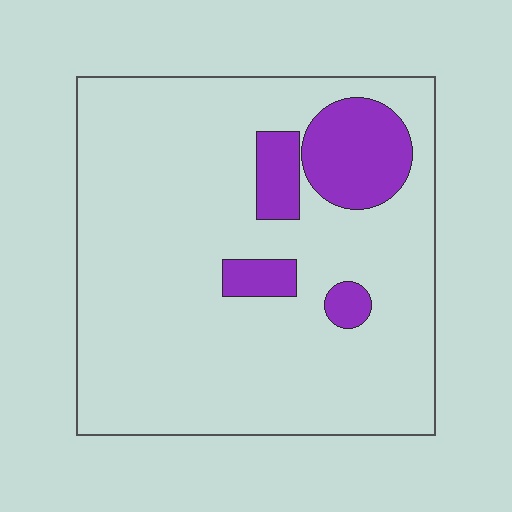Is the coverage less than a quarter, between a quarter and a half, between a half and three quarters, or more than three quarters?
Less than a quarter.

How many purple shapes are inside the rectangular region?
4.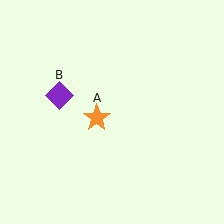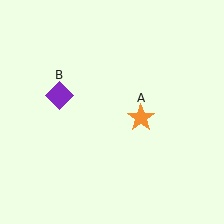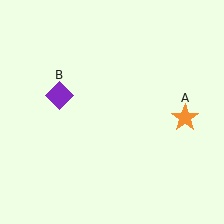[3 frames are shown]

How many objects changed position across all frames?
1 object changed position: orange star (object A).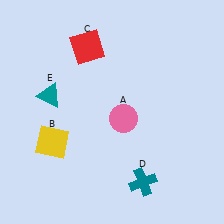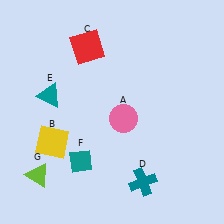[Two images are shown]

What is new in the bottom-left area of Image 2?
A lime triangle (G) was added in the bottom-left area of Image 2.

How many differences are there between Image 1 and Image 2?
There are 2 differences between the two images.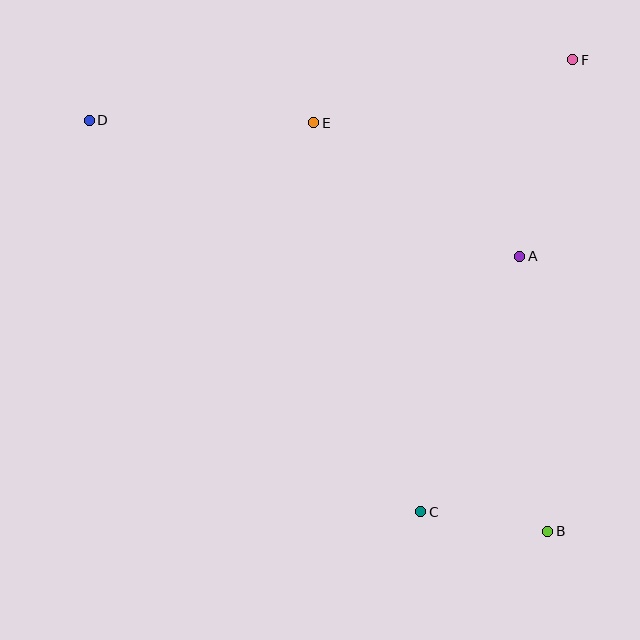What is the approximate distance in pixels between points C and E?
The distance between C and E is approximately 404 pixels.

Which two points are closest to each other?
Points B and C are closest to each other.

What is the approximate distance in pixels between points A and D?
The distance between A and D is approximately 452 pixels.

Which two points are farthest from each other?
Points B and D are farthest from each other.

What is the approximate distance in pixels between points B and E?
The distance between B and E is approximately 471 pixels.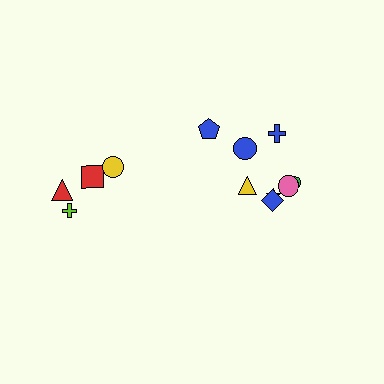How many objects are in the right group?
There are 8 objects.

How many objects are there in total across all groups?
There are 12 objects.